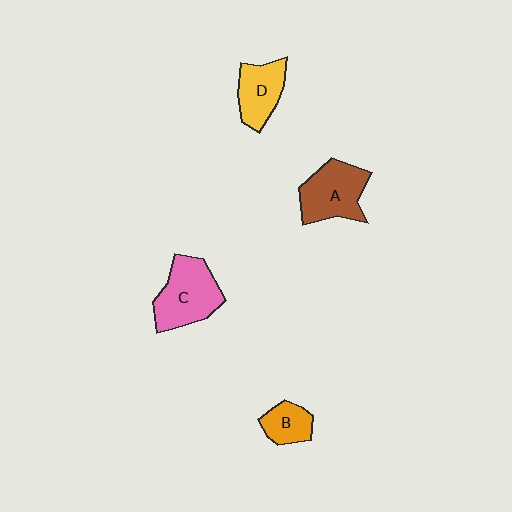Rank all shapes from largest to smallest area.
From largest to smallest: C (pink), A (brown), D (yellow), B (orange).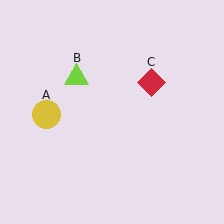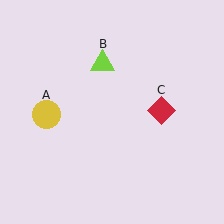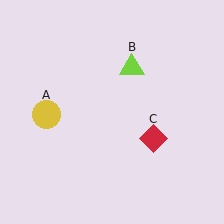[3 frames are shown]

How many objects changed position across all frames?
2 objects changed position: lime triangle (object B), red diamond (object C).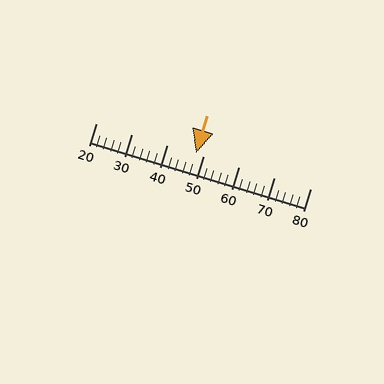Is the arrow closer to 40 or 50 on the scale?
The arrow is closer to 50.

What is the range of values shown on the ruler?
The ruler shows values from 20 to 80.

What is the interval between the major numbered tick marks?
The major tick marks are spaced 10 units apart.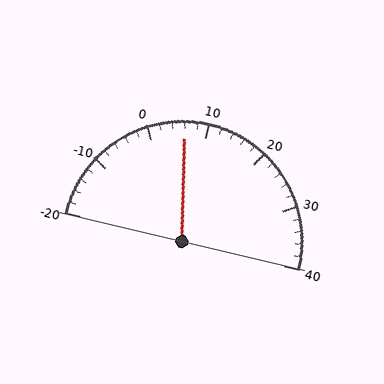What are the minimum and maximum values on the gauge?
The gauge ranges from -20 to 40.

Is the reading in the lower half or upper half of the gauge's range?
The reading is in the lower half of the range (-20 to 40).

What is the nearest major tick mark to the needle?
The nearest major tick mark is 10.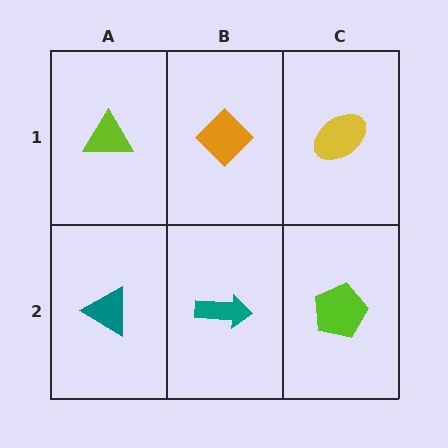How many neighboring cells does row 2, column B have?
3.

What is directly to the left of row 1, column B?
A lime triangle.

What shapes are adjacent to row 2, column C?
A yellow ellipse (row 1, column C), a teal arrow (row 2, column B).